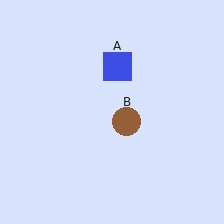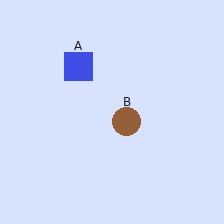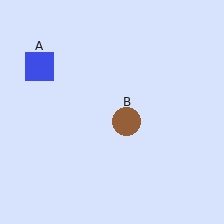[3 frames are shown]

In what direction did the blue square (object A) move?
The blue square (object A) moved left.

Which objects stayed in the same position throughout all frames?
Brown circle (object B) remained stationary.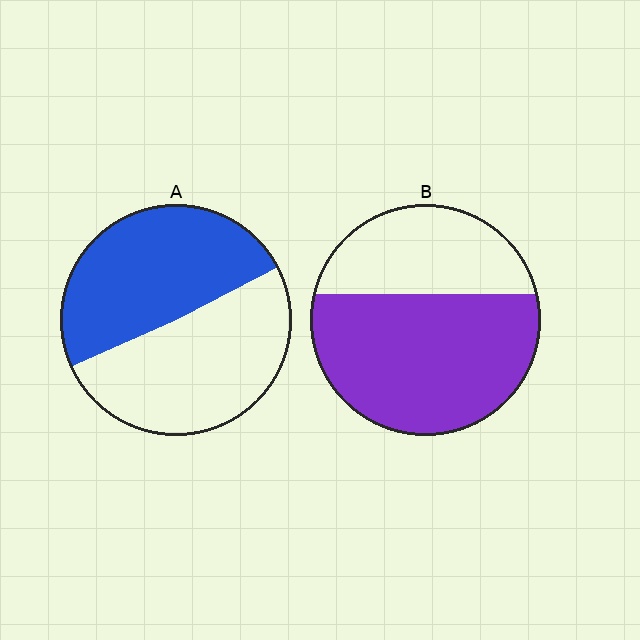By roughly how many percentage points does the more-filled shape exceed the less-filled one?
By roughly 15 percentage points (B over A).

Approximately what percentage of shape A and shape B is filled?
A is approximately 50% and B is approximately 65%.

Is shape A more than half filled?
Roughly half.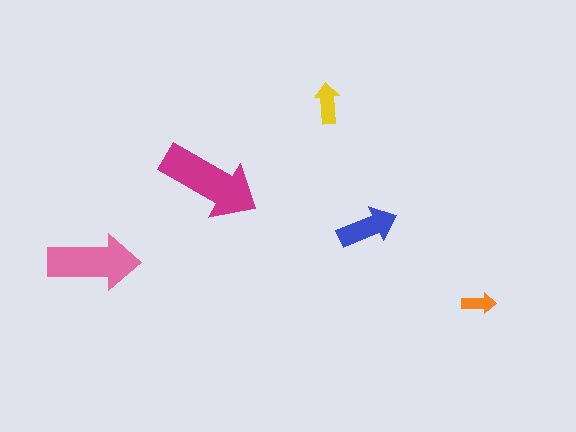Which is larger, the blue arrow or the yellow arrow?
The blue one.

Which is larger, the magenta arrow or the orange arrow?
The magenta one.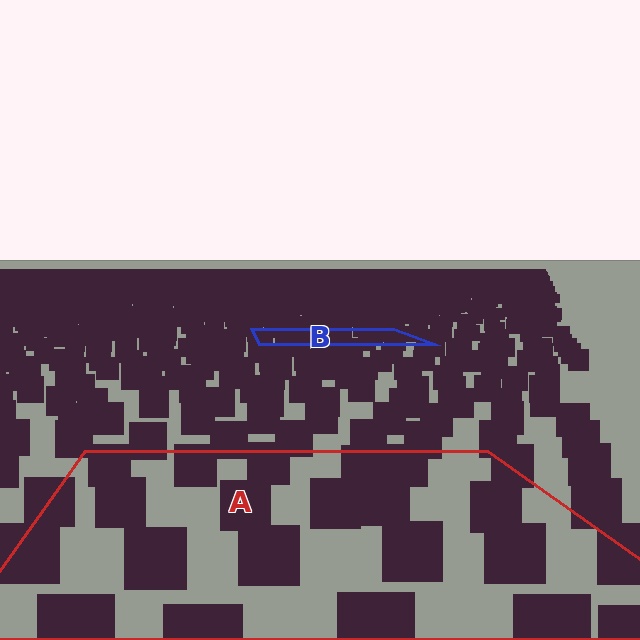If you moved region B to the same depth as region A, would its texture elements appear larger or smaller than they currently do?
They would appear larger. At a closer depth, the same texture elements are projected at a bigger on-screen size.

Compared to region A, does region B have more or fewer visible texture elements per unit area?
Region B has more texture elements per unit area — they are packed more densely because it is farther away.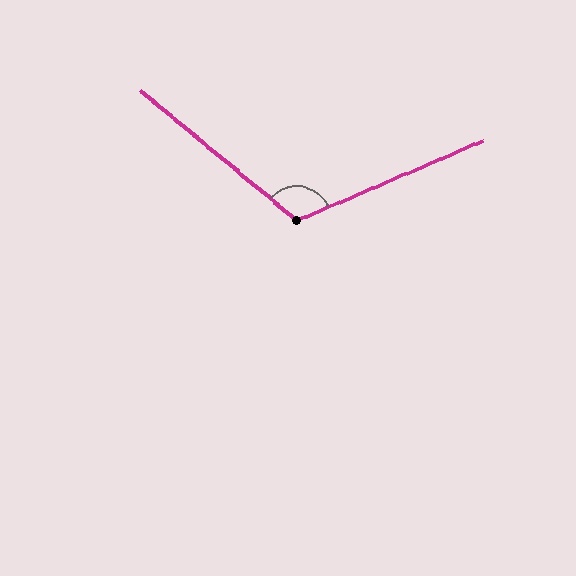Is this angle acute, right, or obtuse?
It is obtuse.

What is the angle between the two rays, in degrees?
Approximately 117 degrees.